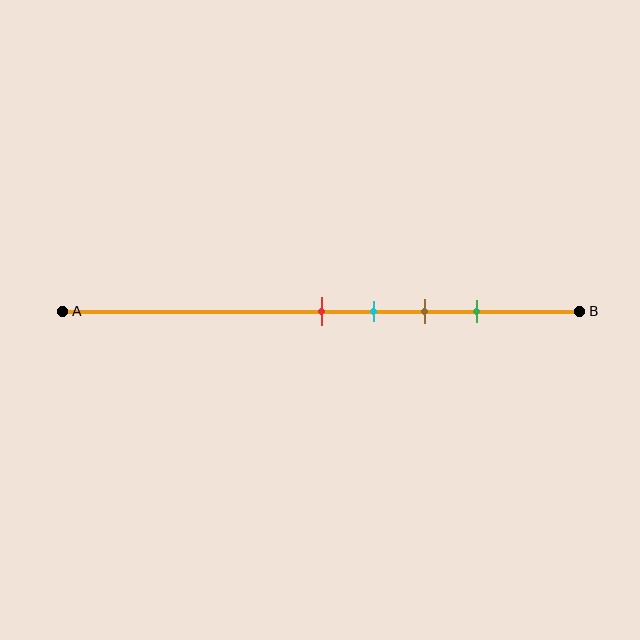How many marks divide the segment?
There are 4 marks dividing the segment.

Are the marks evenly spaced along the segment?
Yes, the marks are approximately evenly spaced.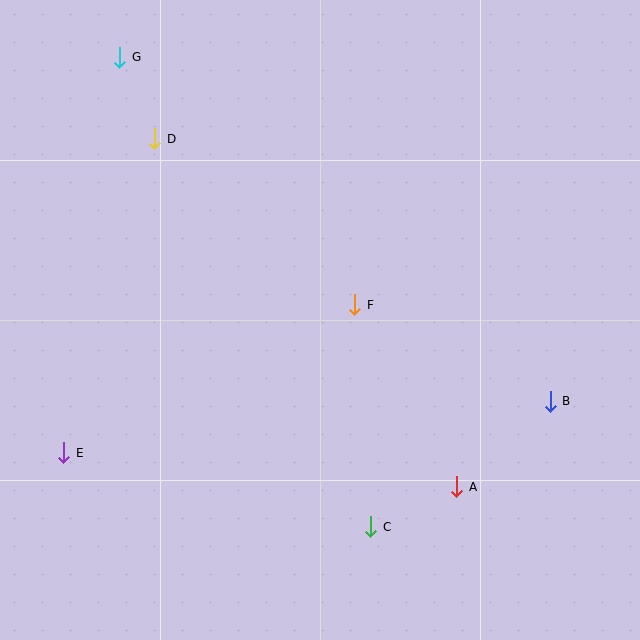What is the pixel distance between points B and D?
The distance between B and D is 475 pixels.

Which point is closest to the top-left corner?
Point G is closest to the top-left corner.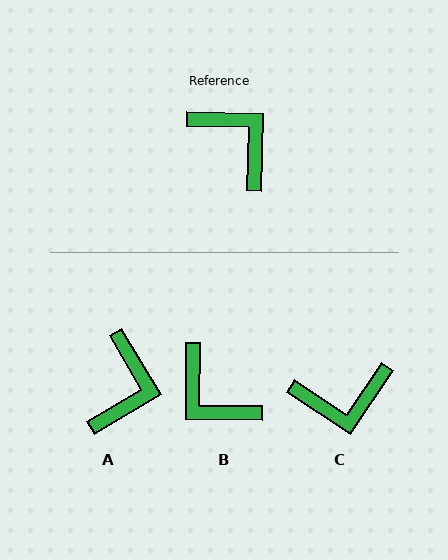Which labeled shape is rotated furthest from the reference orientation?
B, about 179 degrees away.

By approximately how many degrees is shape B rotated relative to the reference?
Approximately 179 degrees clockwise.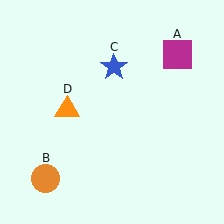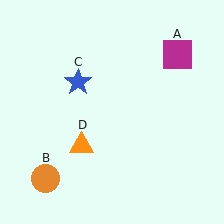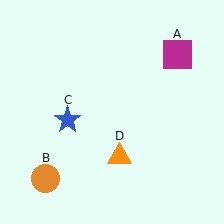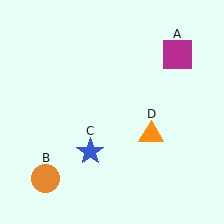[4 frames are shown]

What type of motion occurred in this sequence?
The blue star (object C), orange triangle (object D) rotated counterclockwise around the center of the scene.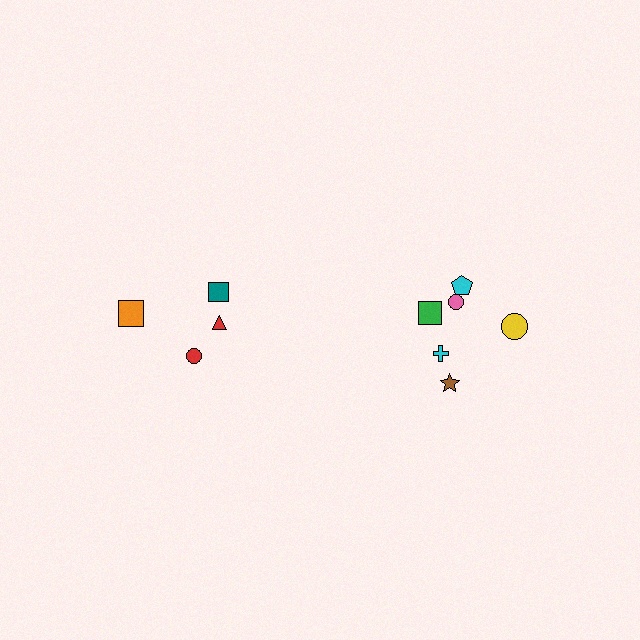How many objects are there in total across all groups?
There are 10 objects.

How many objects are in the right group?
There are 6 objects.